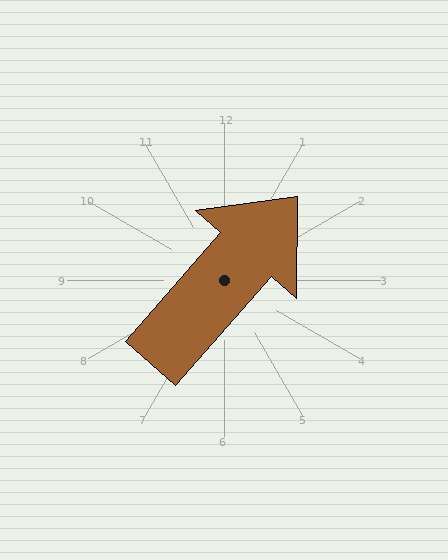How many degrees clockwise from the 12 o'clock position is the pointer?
Approximately 41 degrees.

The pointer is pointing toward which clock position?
Roughly 1 o'clock.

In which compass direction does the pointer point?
Northeast.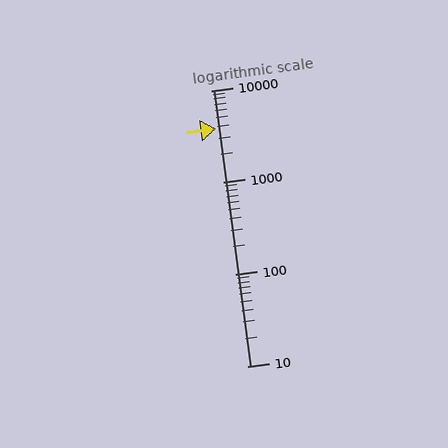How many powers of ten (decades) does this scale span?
The scale spans 3 decades, from 10 to 10000.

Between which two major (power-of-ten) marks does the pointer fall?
The pointer is between 1000 and 10000.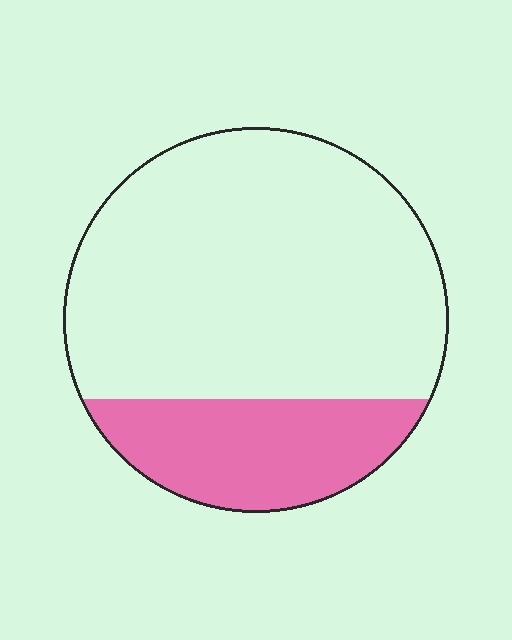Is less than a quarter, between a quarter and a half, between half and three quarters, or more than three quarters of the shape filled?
Less than a quarter.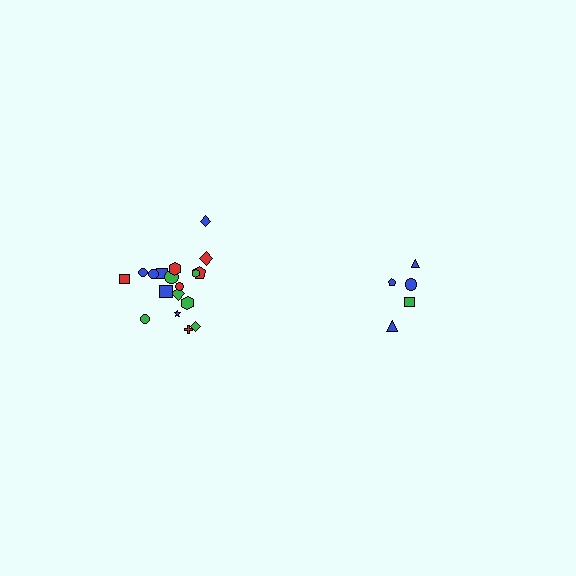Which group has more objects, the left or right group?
The left group.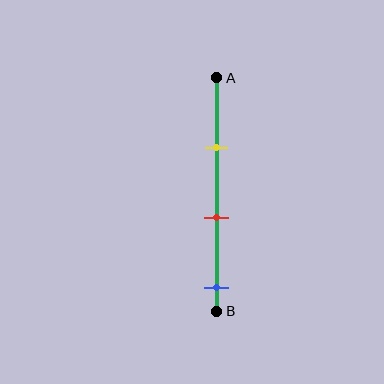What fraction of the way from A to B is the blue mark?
The blue mark is approximately 90% (0.9) of the way from A to B.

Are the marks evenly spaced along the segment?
Yes, the marks are approximately evenly spaced.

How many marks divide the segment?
There are 3 marks dividing the segment.